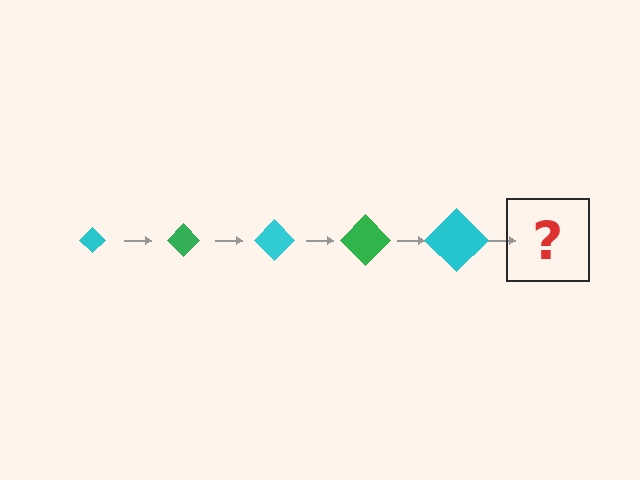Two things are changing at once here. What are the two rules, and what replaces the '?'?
The two rules are that the diamond grows larger each step and the color cycles through cyan and green. The '?' should be a green diamond, larger than the previous one.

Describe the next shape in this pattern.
It should be a green diamond, larger than the previous one.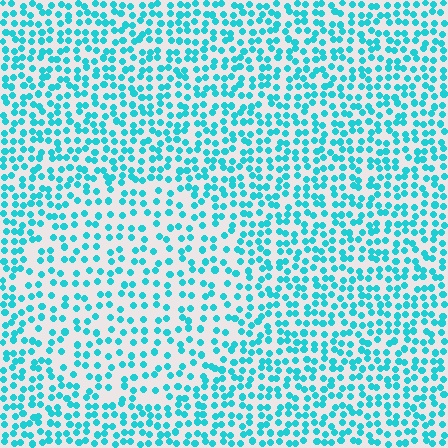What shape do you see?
I see a circle.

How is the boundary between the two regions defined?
The boundary is defined by a change in element density (approximately 1.6x ratio). All elements are the same color, size, and shape.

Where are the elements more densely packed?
The elements are more densely packed outside the circle boundary.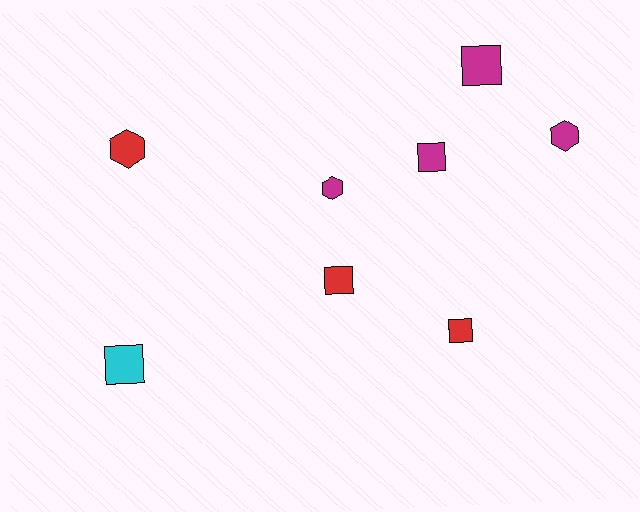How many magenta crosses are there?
There are no magenta crosses.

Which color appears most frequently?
Magenta, with 4 objects.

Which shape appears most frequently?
Square, with 5 objects.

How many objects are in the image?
There are 8 objects.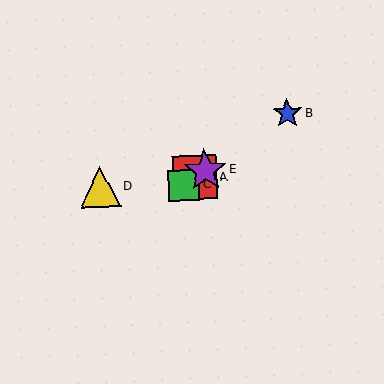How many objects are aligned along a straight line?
4 objects (A, B, C, E) are aligned along a straight line.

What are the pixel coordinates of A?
Object A is at (195, 178).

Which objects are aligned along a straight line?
Objects A, B, C, E are aligned along a straight line.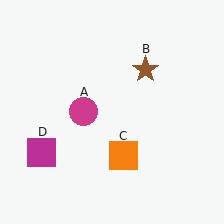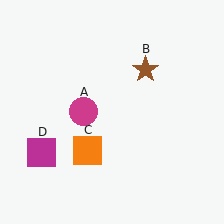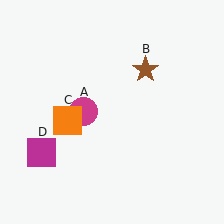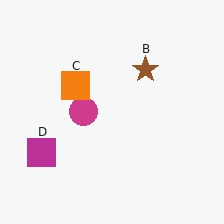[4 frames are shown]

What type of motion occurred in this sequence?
The orange square (object C) rotated clockwise around the center of the scene.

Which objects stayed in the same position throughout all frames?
Magenta circle (object A) and brown star (object B) and magenta square (object D) remained stationary.